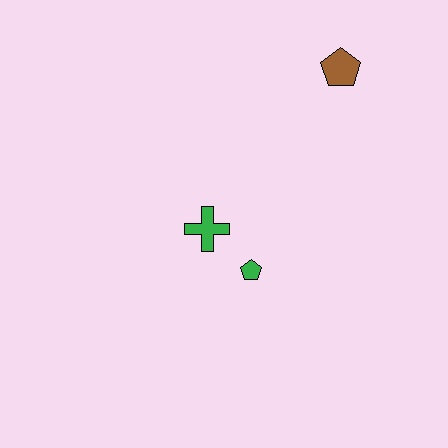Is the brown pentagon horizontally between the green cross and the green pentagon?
No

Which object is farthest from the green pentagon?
The brown pentagon is farthest from the green pentagon.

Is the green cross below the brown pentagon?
Yes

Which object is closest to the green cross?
The green pentagon is closest to the green cross.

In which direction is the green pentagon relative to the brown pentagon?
The green pentagon is below the brown pentagon.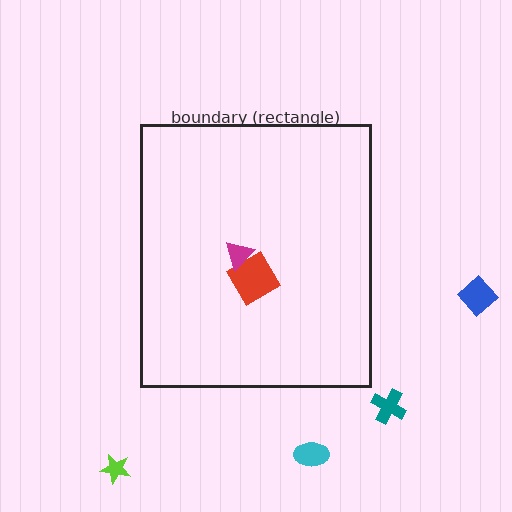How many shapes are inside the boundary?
2 inside, 4 outside.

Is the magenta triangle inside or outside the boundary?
Inside.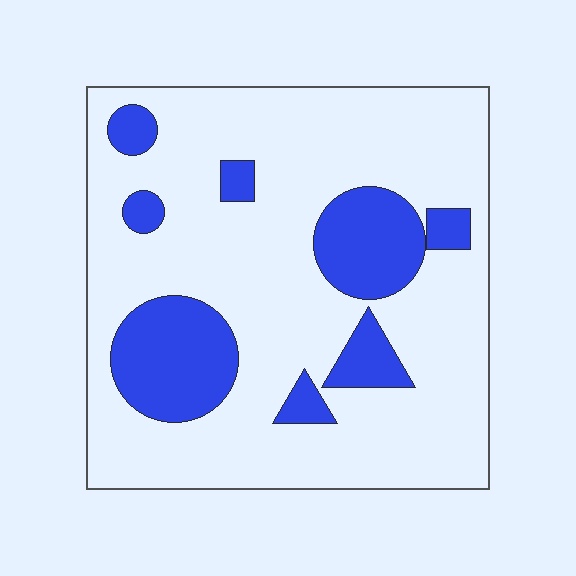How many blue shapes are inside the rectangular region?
8.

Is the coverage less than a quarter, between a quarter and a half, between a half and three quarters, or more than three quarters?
Less than a quarter.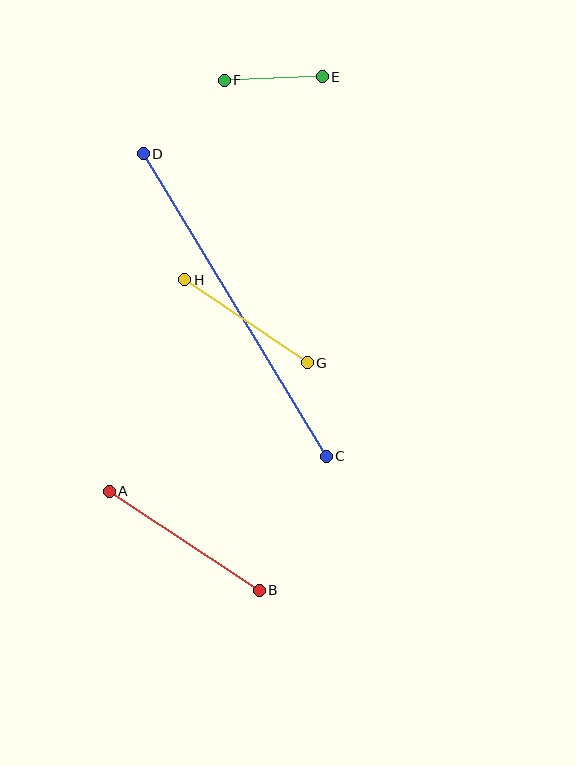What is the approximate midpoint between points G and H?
The midpoint is at approximately (246, 321) pixels.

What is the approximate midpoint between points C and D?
The midpoint is at approximately (235, 305) pixels.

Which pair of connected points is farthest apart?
Points C and D are farthest apart.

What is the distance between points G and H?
The distance is approximately 148 pixels.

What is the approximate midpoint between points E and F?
The midpoint is at approximately (273, 78) pixels.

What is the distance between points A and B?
The distance is approximately 179 pixels.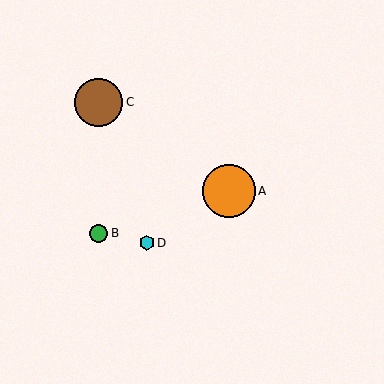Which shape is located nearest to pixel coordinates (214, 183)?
The orange circle (labeled A) at (229, 191) is nearest to that location.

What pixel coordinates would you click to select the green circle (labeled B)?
Click at (99, 233) to select the green circle B.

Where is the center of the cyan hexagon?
The center of the cyan hexagon is at (147, 243).